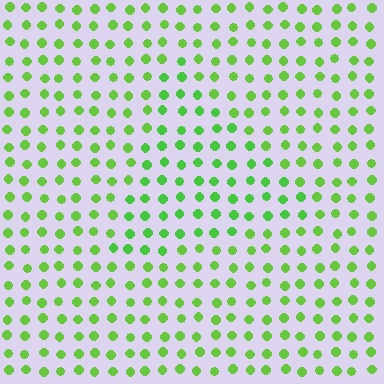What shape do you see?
I see a triangle.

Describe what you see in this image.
The image is filled with small lime elements in a uniform arrangement. A triangle-shaped region is visible where the elements are tinted to a slightly different hue, forming a subtle color boundary.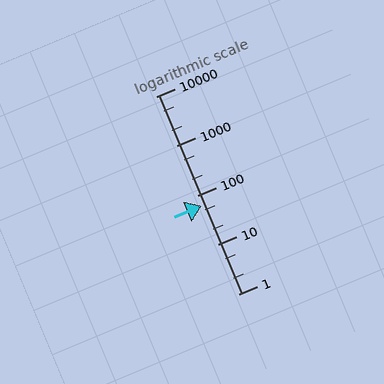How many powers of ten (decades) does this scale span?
The scale spans 4 decades, from 1 to 10000.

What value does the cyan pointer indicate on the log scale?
The pointer indicates approximately 61.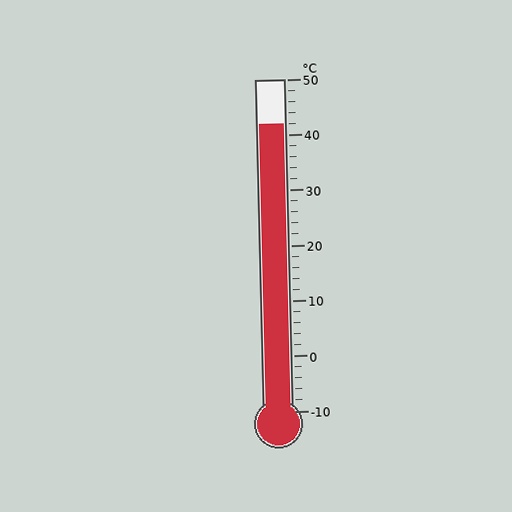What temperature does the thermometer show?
The thermometer shows approximately 42°C.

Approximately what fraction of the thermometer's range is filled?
The thermometer is filled to approximately 85% of its range.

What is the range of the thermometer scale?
The thermometer scale ranges from -10°C to 50°C.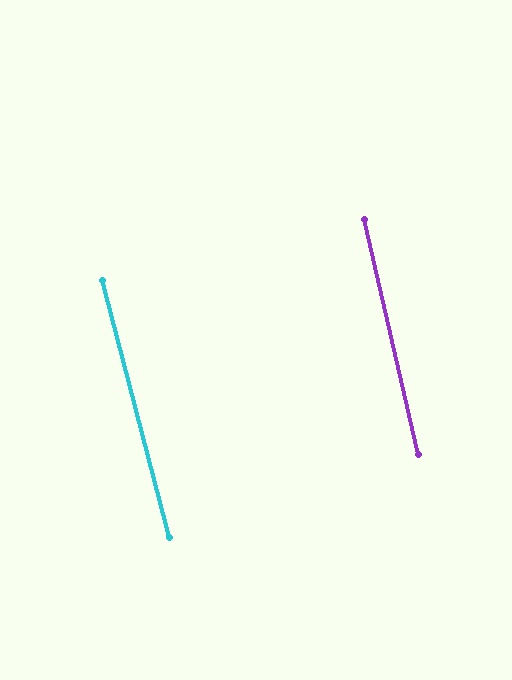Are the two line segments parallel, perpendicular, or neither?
Parallel — their directions differ by only 1.8°.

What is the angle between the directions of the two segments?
Approximately 2 degrees.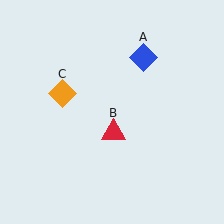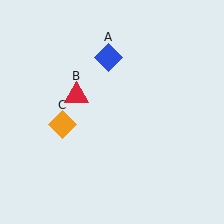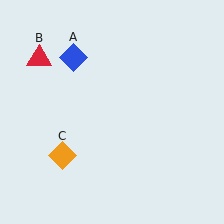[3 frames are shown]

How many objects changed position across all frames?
3 objects changed position: blue diamond (object A), red triangle (object B), orange diamond (object C).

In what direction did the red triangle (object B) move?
The red triangle (object B) moved up and to the left.